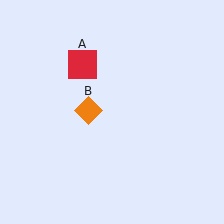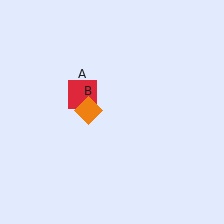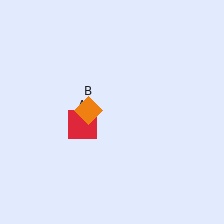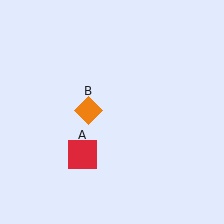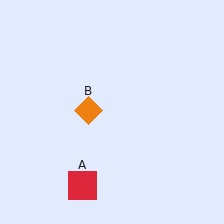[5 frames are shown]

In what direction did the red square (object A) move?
The red square (object A) moved down.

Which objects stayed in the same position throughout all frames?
Orange diamond (object B) remained stationary.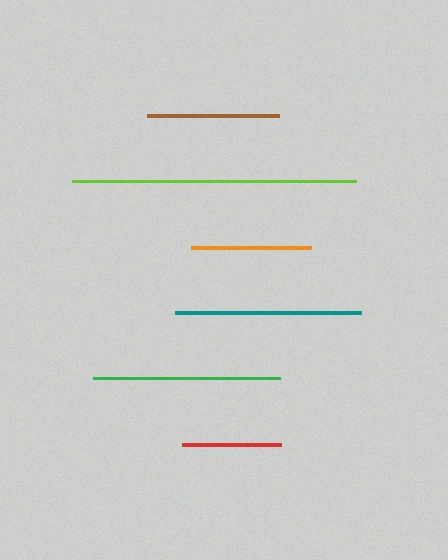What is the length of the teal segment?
The teal segment is approximately 186 pixels long.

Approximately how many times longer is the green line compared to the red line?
The green line is approximately 1.9 times the length of the red line.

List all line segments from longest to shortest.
From longest to shortest: lime, green, teal, brown, orange, red.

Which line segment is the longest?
The lime line is the longest at approximately 284 pixels.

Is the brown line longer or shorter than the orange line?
The brown line is longer than the orange line.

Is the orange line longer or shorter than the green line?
The green line is longer than the orange line.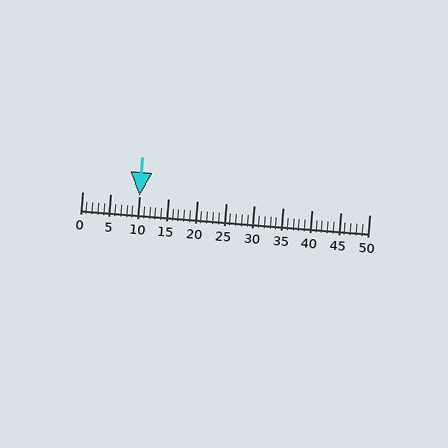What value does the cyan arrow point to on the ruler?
The cyan arrow points to approximately 10.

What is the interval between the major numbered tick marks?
The major tick marks are spaced 5 units apart.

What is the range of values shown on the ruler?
The ruler shows values from 0 to 50.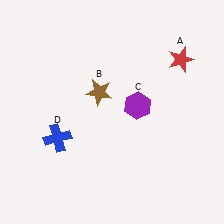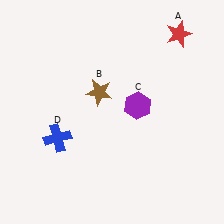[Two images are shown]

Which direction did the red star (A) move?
The red star (A) moved up.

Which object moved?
The red star (A) moved up.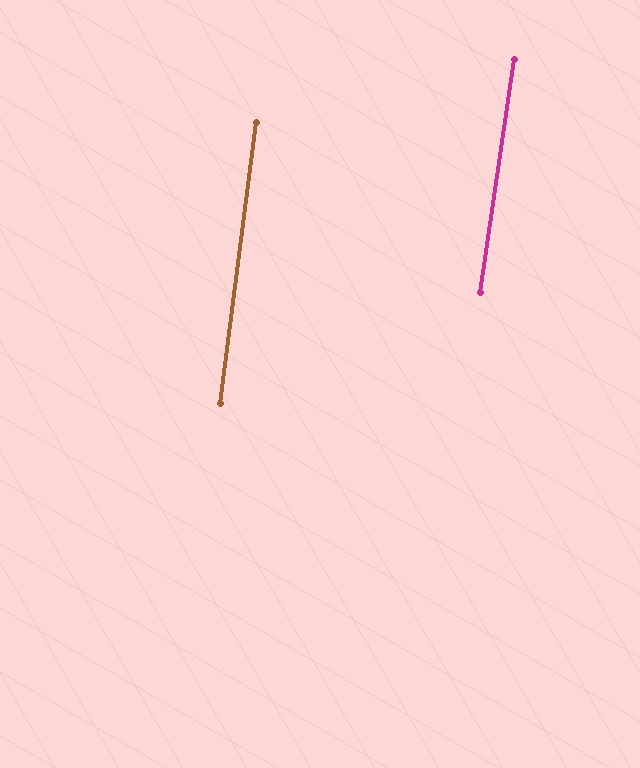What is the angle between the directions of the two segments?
Approximately 1 degree.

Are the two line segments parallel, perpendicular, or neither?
Parallel — their directions differ by only 1.2°.